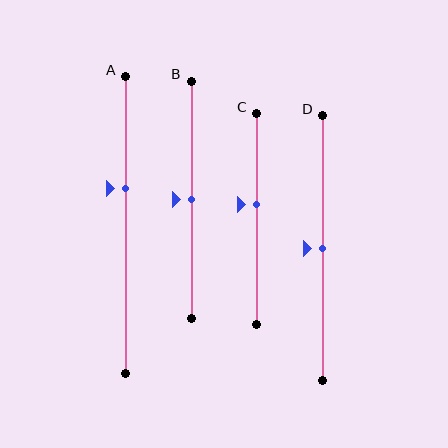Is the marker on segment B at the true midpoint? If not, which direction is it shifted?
Yes, the marker on segment B is at the true midpoint.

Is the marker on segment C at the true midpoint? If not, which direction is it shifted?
No, the marker on segment C is shifted upward by about 7% of the segment length.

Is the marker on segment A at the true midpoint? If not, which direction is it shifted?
No, the marker on segment A is shifted upward by about 12% of the segment length.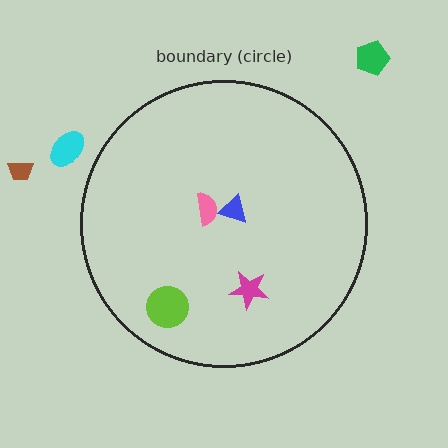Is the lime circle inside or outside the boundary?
Inside.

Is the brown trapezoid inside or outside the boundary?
Outside.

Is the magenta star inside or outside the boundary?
Inside.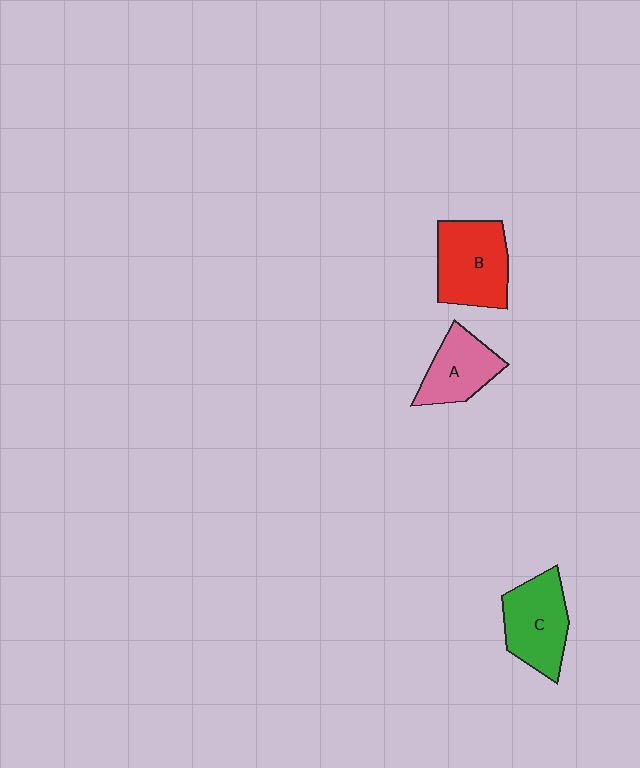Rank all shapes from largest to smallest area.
From largest to smallest: B (red), C (green), A (pink).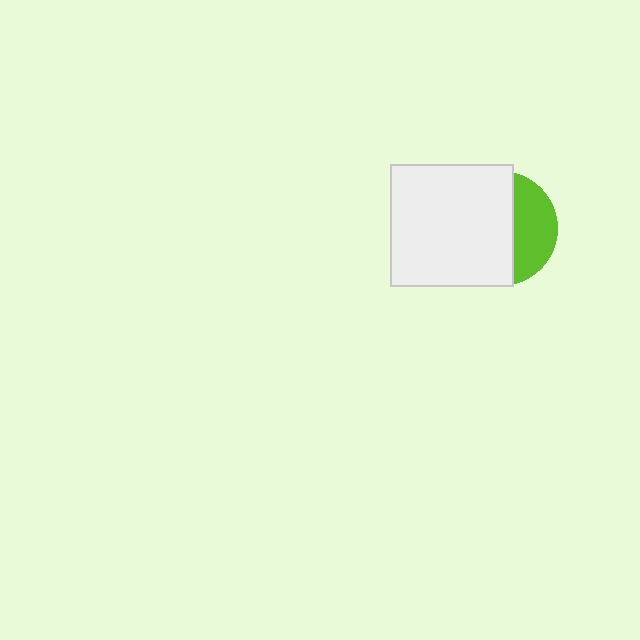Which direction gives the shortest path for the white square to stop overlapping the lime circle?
Moving left gives the shortest separation.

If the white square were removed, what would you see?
You would see the complete lime circle.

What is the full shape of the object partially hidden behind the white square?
The partially hidden object is a lime circle.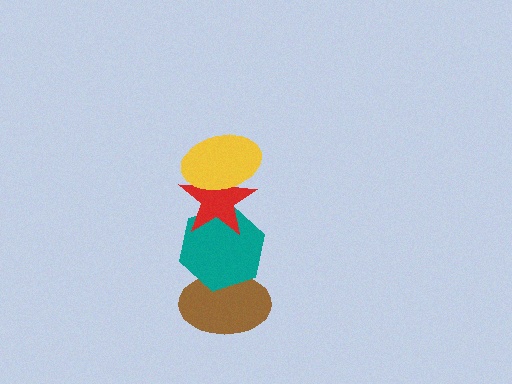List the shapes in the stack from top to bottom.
From top to bottom: the yellow ellipse, the red star, the teal hexagon, the brown ellipse.